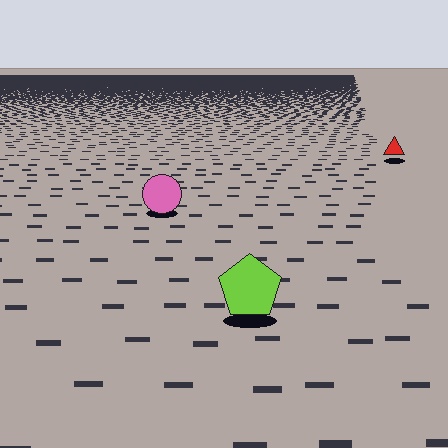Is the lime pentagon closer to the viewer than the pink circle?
Yes. The lime pentagon is closer — you can tell from the texture gradient: the ground texture is coarser near it.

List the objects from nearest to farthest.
From nearest to farthest: the lime pentagon, the pink circle, the red triangle.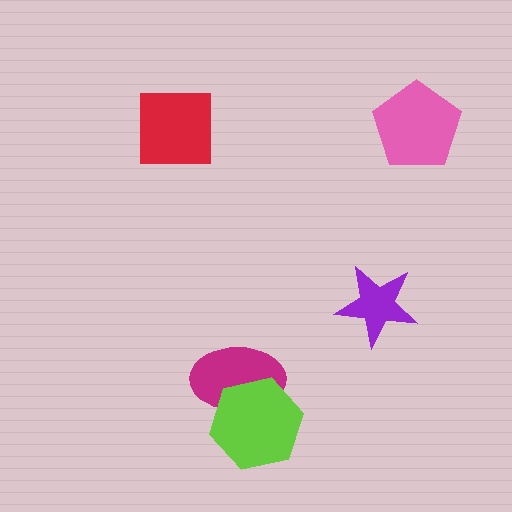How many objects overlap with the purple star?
0 objects overlap with the purple star.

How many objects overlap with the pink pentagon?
0 objects overlap with the pink pentagon.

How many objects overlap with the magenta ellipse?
1 object overlaps with the magenta ellipse.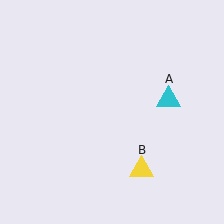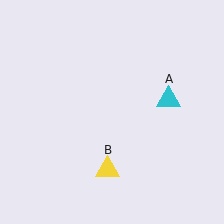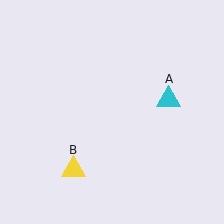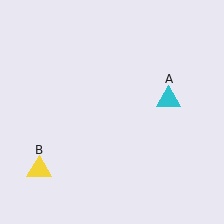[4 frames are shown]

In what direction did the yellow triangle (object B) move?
The yellow triangle (object B) moved left.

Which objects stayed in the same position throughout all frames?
Cyan triangle (object A) remained stationary.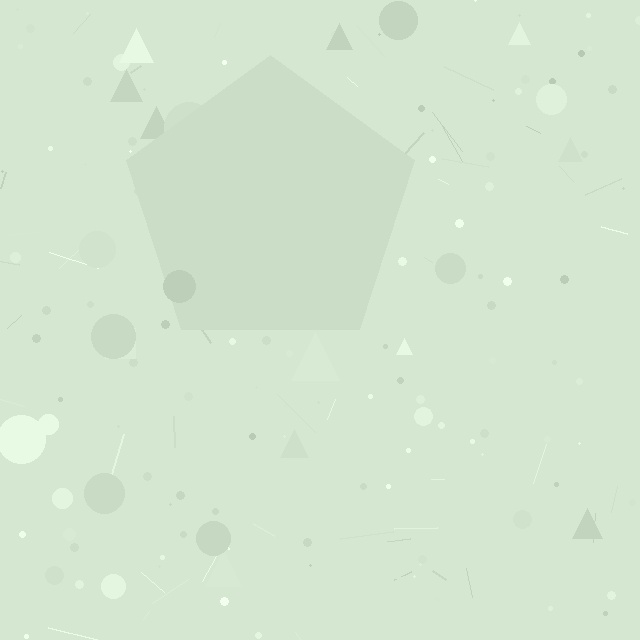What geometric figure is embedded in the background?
A pentagon is embedded in the background.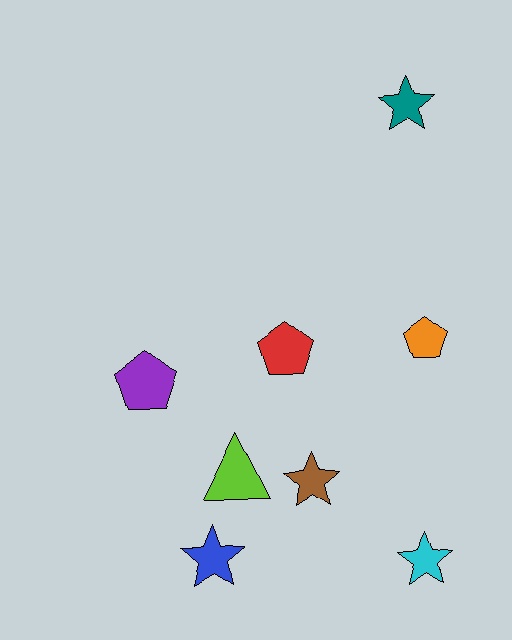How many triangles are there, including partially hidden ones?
There is 1 triangle.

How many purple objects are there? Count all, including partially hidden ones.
There is 1 purple object.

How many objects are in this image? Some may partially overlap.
There are 8 objects.